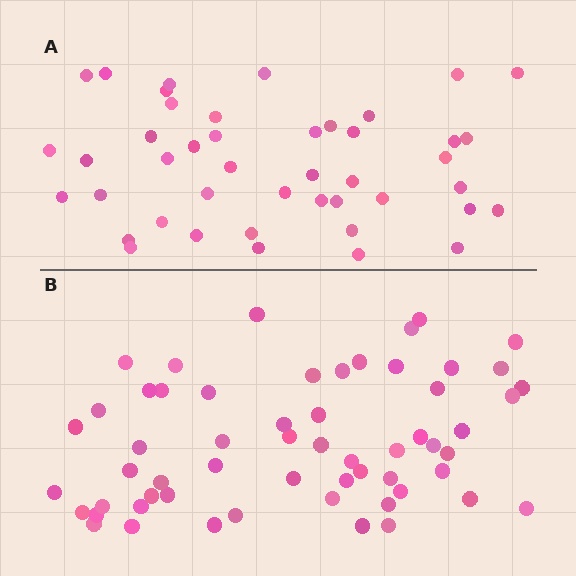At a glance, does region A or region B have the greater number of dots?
Region B (the bottom region) has more dots.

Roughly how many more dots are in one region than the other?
Region B has approximately 15 more dots than region A.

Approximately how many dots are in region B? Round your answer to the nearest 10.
About 60 dots. (The exact count is 58, which rounds to 60.)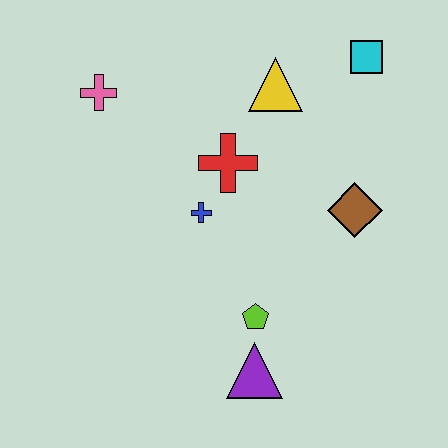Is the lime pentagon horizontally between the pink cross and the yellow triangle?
Yes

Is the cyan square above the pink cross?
Yes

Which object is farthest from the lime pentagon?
The cyan square is farthest from the lime pentagon.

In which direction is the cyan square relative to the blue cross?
The cyan square is to the right of the blue cross.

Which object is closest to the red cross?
The blue cross is closest to the red cross.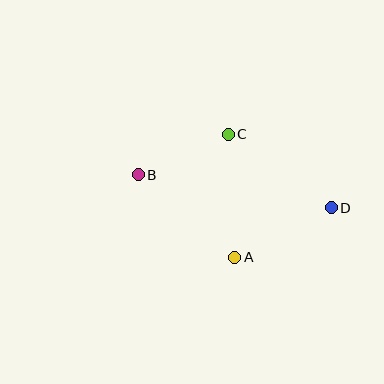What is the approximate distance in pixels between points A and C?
The distance between A and C is approximately 123 pixels.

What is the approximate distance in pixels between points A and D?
The distance between A and D is approximately 108 pixels.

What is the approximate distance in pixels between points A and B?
The distance between A and B is approximately 127 pixels.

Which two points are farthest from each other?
Points B and D are farthest from each other.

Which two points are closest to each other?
Points B and C are closest to each other.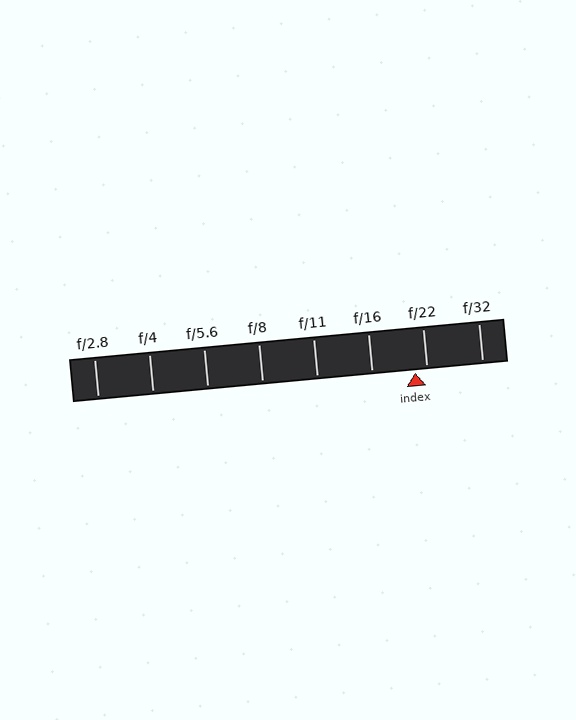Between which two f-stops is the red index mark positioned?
The index mark is between f/16 and f/22.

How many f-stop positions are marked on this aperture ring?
There are 8 f-stop positions marked.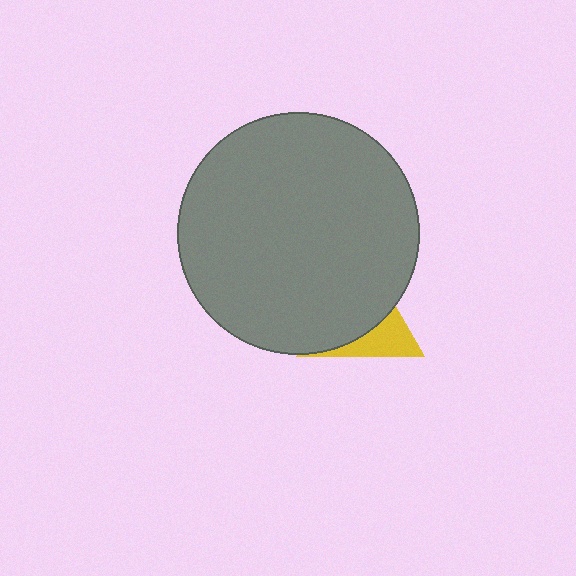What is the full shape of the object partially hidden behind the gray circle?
The partially hidden object is a yellow triangle.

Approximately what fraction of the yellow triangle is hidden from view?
Roughly 67% of the yellow triangle is hidden behind the gray circle.